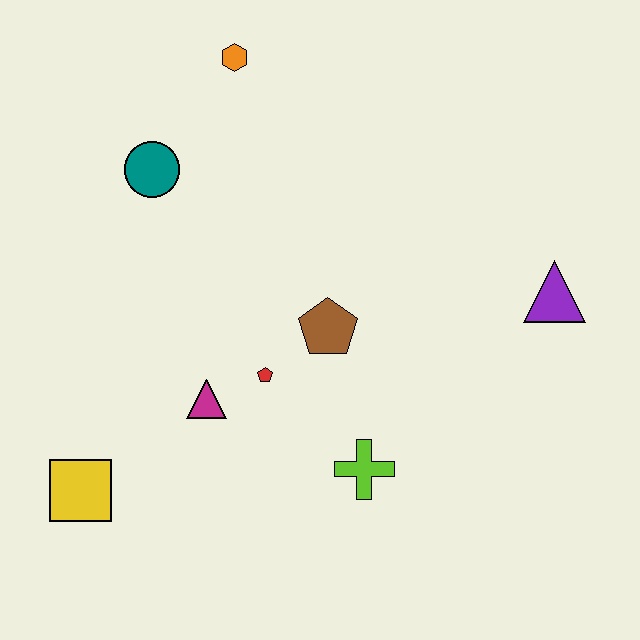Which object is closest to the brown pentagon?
The red pentagon is closest to the brown pentagon.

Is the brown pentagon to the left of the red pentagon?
No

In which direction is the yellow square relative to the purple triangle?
The yellow square is to the left of the purple triangle.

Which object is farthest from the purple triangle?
The yellow square is farthest from the purple triangle.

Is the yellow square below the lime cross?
Yes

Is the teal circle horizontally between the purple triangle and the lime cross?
No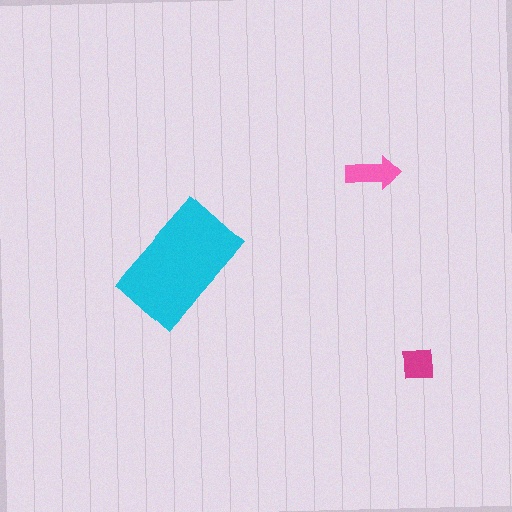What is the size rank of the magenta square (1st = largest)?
3rd.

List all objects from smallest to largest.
The magenta square, the pink arrow, the cyan rectangle.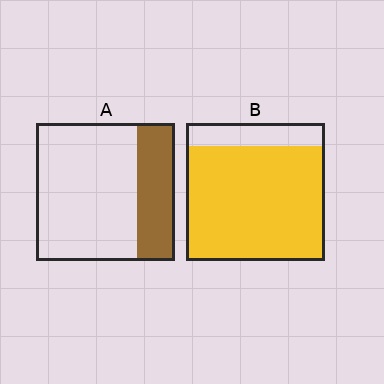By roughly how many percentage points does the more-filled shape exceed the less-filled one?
By roughly 55 percentage points (B over A).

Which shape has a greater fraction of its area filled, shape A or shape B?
Shape B.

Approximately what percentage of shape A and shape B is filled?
A is approximately 25% and B is approximately 85%.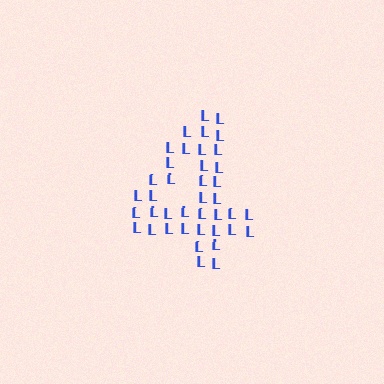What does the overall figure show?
The overall figure shows the digit 4.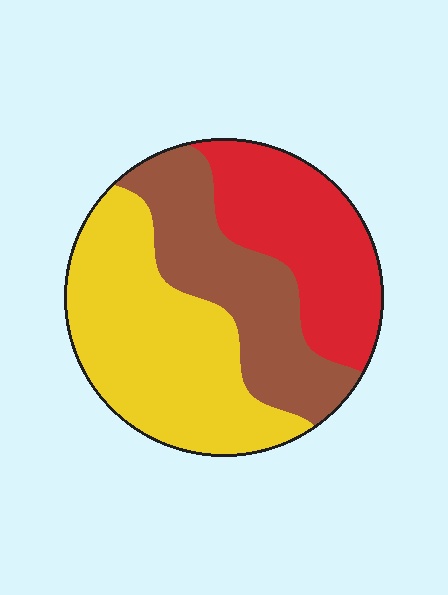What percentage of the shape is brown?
Brown covers 29% of the shape.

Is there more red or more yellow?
Yellow.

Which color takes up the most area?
Yellow, at roughly 40%.